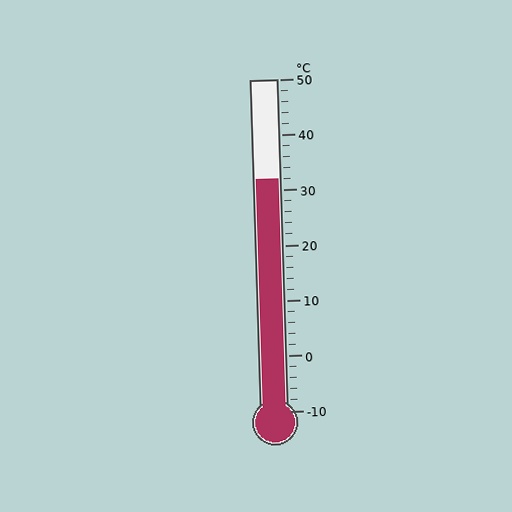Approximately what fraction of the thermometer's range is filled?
The thermometer is filled to approximately 70% of its range.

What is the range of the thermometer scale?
The thermometer scale ranges from -10°C to 50°C.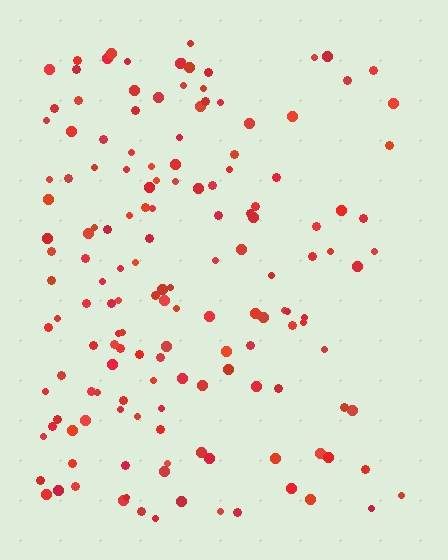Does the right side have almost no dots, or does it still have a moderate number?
Still a moderate number, just noticeably fewer than the left.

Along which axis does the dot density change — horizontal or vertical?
Horizontal.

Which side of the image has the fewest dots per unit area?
The right.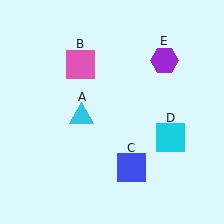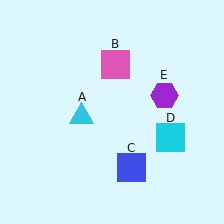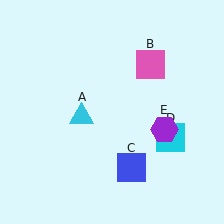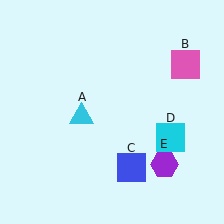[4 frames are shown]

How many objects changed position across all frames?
2 objects changed position: pink square (object B), purple hexagon (object E).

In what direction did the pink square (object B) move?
The pink square (object B) moved right.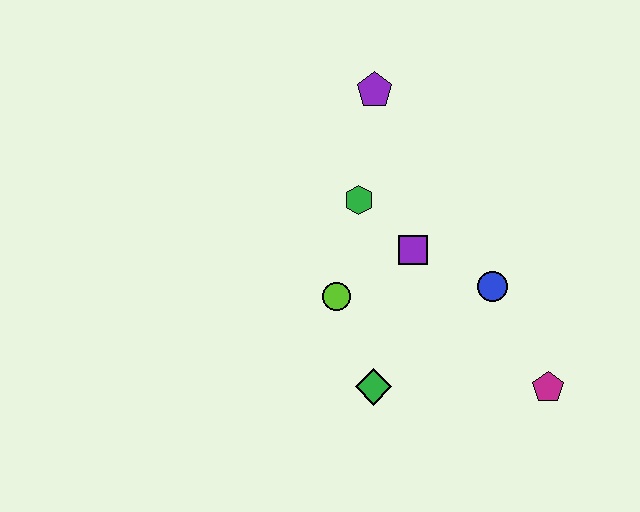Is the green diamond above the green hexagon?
No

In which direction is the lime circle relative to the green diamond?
The lime circle is above the green diamond.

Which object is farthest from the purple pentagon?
The magenta pentagon is farthest from the purple pentagon.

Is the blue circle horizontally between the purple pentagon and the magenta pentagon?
Yes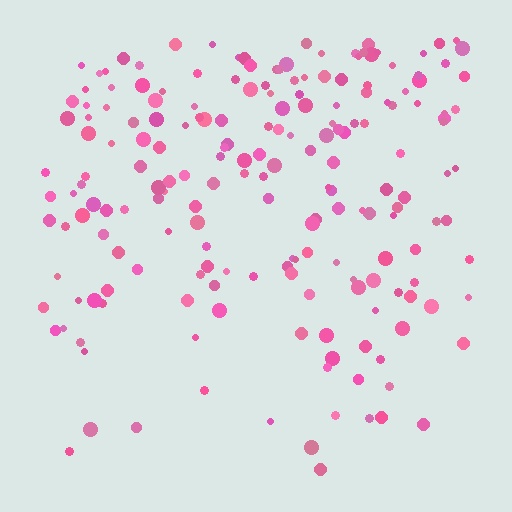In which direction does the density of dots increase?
From bottom to top, with the top side densest.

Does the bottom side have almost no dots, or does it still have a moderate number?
Still a moderate number, just noticeably fewer than the top.